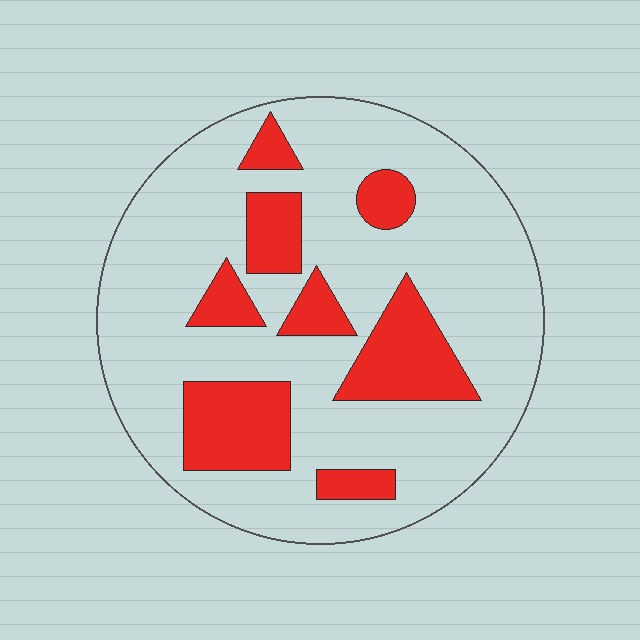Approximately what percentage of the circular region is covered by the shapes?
Approximately 25%.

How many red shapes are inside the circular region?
8.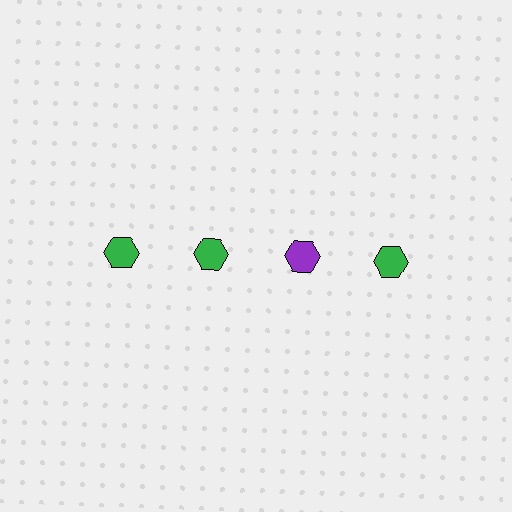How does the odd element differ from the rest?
It has a different color: purple instead of green.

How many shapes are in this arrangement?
There are 4 shapes arranged in a grid pattern.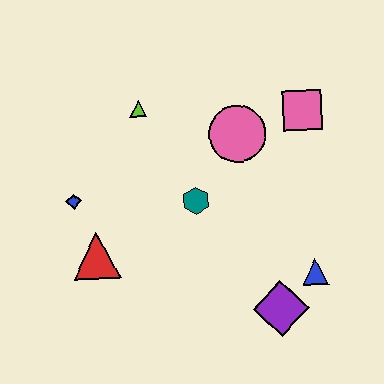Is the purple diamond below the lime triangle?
Yes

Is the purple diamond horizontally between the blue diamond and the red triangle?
No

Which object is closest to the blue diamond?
The red triangle is closest to the blue diamond.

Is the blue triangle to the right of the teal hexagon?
Yes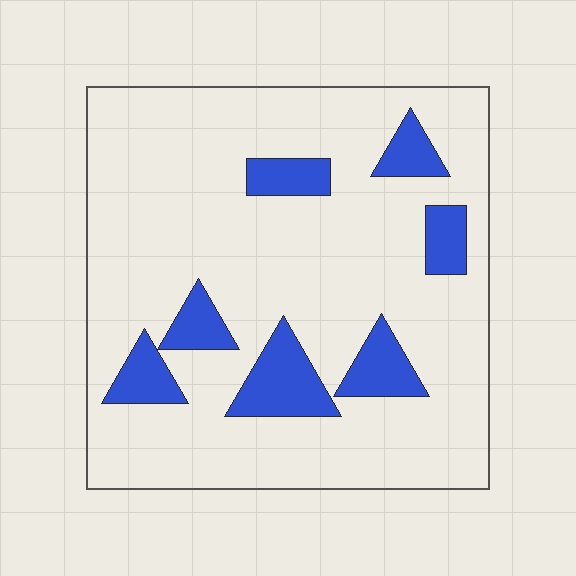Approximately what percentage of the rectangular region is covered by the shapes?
Approximately 15%.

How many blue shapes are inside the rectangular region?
7.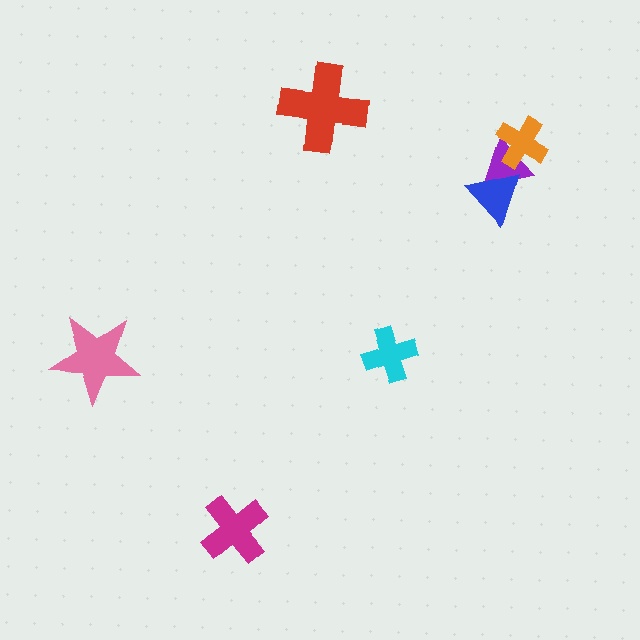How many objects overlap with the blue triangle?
1 object overlaps with the blue triangle.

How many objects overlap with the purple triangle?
2 objects overlap with the purple triangle.